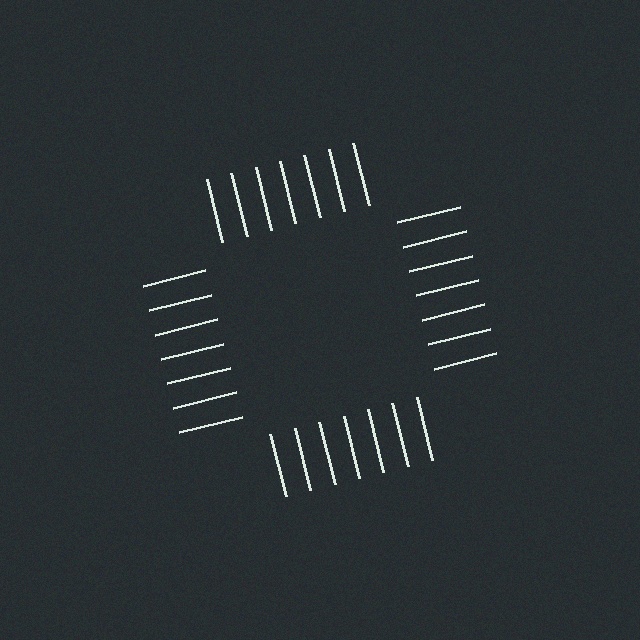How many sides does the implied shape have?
4 sides — the line-ends trace a square.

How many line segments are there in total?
28 — 7 along each of the 4 edges.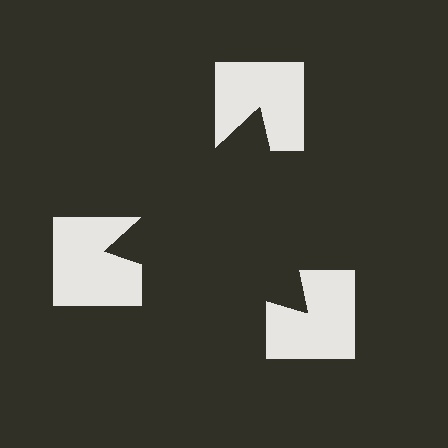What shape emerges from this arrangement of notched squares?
An illusory triangle — its edges are inferred from the aligned wedge cuts in the notched squares, not physically drawn.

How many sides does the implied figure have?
3 sides.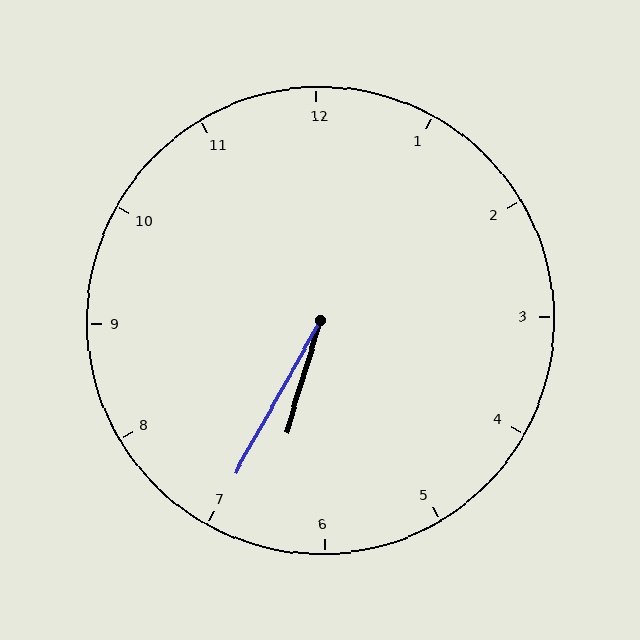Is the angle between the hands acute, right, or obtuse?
It is acute.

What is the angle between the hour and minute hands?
Approximately 12 degrees.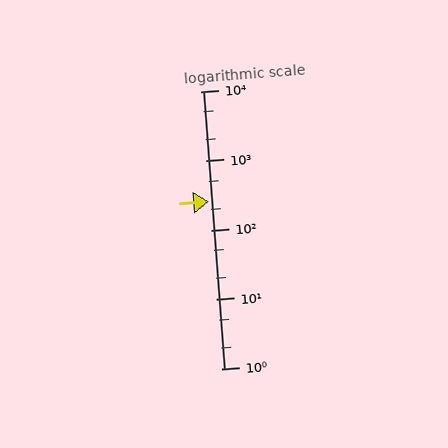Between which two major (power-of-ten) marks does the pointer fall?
The pointer is between 100 and 1000.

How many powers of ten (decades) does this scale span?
The scale spans 4 decades, from 1 to 10000.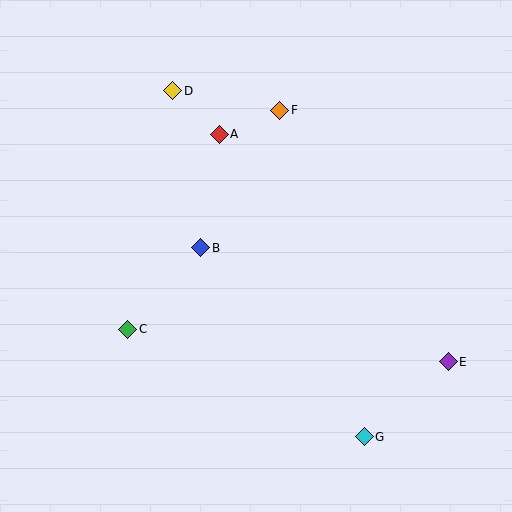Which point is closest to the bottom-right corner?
Point E is closest to the bottom-right corner.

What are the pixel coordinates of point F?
Point F is at (280, 110).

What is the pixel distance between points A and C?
The distance between A and C is 215 pixels.